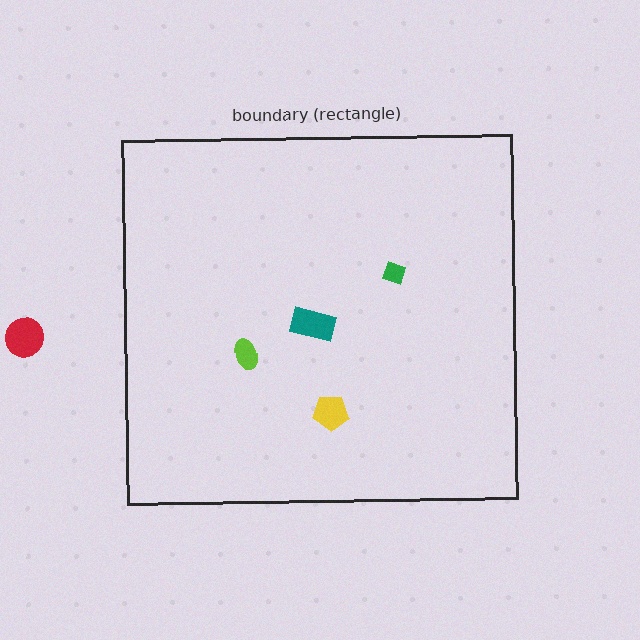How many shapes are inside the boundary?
4 inside, 1 outside.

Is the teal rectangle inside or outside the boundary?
Inside.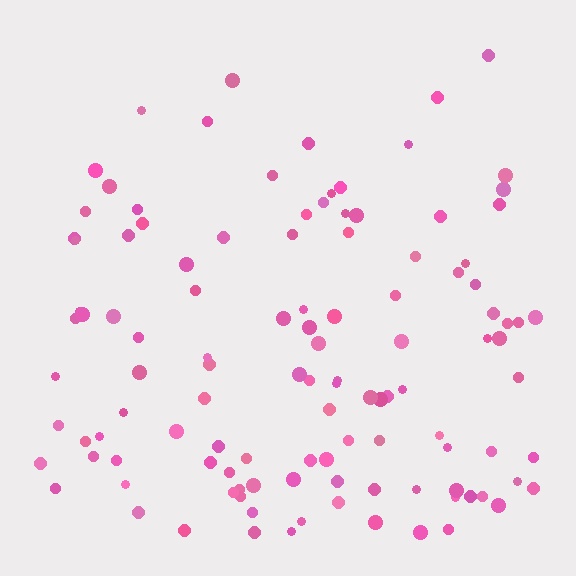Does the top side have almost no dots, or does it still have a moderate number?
Still a moderate number, just noticeably fewer than the bottom.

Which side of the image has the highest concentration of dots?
The bottom.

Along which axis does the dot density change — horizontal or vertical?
Vertical.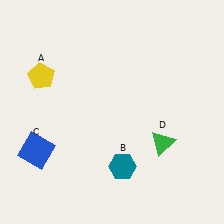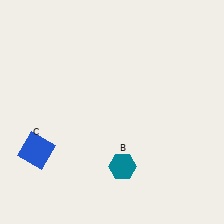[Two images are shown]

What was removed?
The green triangle (D), the yellow pentagon (A) were removed in Image 2.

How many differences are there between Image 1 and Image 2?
There are 2 differences between the two images.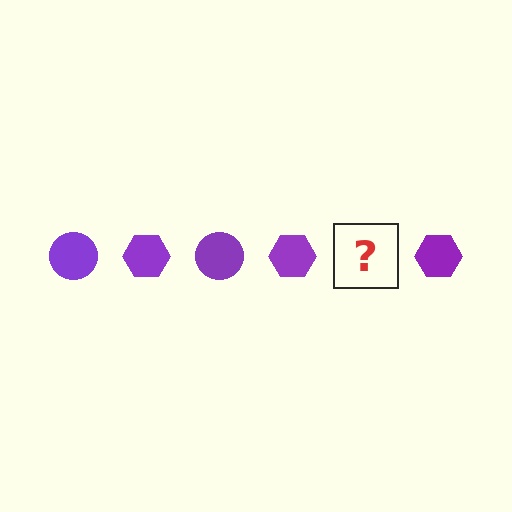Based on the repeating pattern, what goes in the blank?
The blank should be a purple circle.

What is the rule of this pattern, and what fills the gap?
The rule is that the pattern cycles through circle, hexagon shapes in purple. The gap should be filled with a purple circle.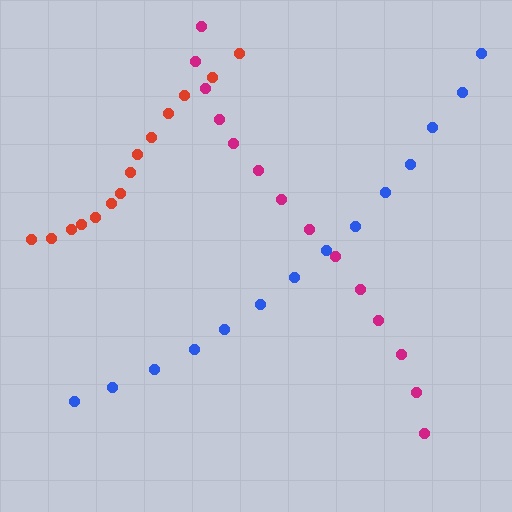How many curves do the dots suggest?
There are 3 distinct paths.